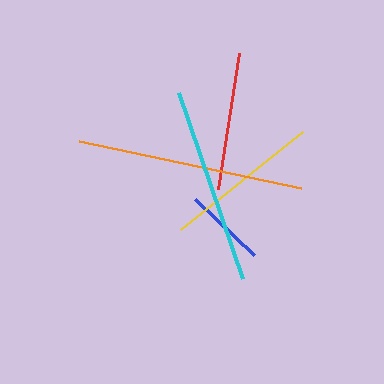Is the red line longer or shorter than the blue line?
The red line is longer than the blue line.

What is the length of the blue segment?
The blue segment is approximately 81 pixels long.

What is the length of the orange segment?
The orange segment is approximately 227 pixels long.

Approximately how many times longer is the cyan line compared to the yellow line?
The cyan line is approximately 1.3 times the length of the yellow line.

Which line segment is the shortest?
The blue line is the shortest at approximately 81 pixels.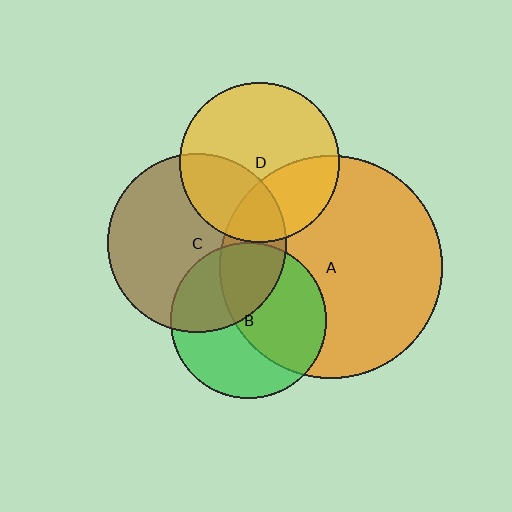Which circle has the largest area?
Circle A (orange).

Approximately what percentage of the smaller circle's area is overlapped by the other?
Approximately 30%.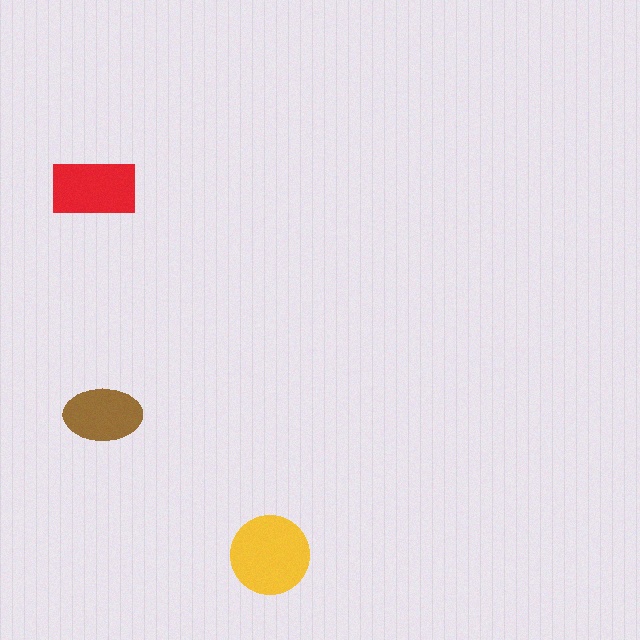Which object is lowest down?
The yellow circle is bottommost.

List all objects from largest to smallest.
The yellow circle, the red rectangle, the brown ellipse.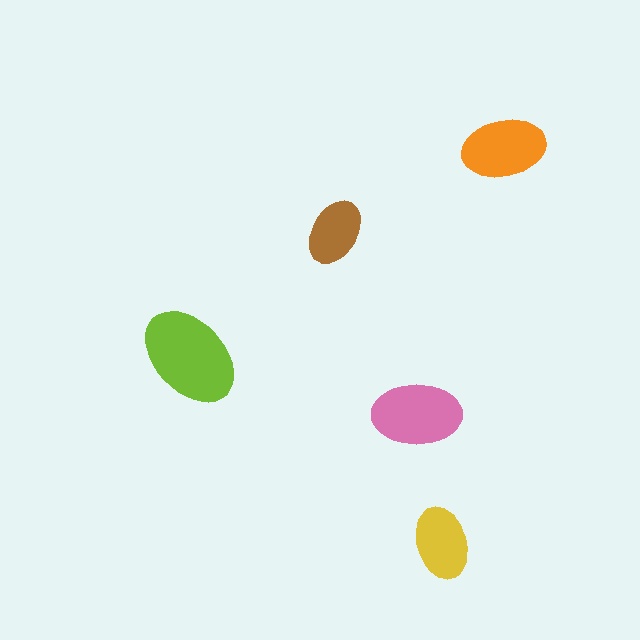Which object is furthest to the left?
The lime ellipse is leftmost.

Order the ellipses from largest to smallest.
the lime one, the pink one, the orange one, the yellow one, the brown one.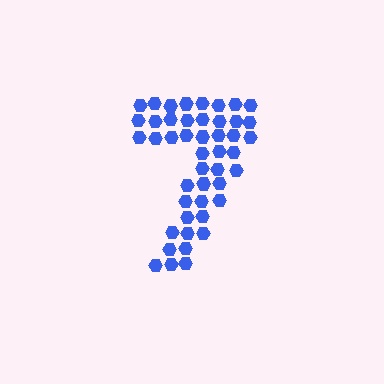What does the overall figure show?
The overall figure shows the digit 7.